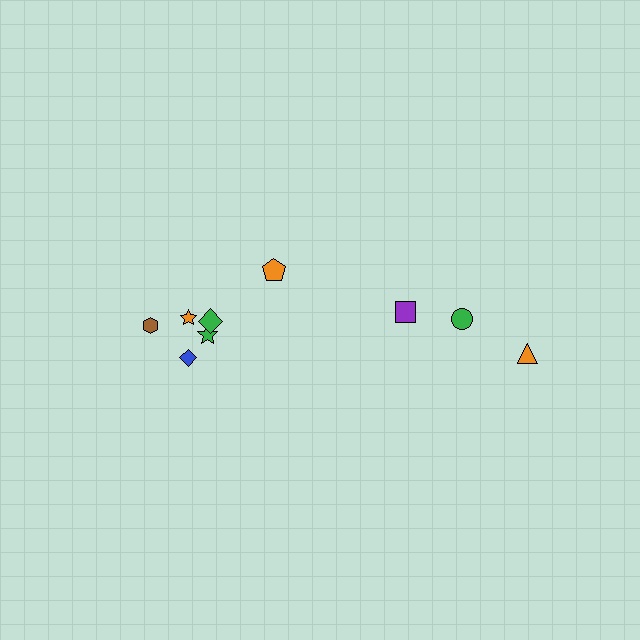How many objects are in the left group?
There are 6 objects.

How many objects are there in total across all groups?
There are 9 objects.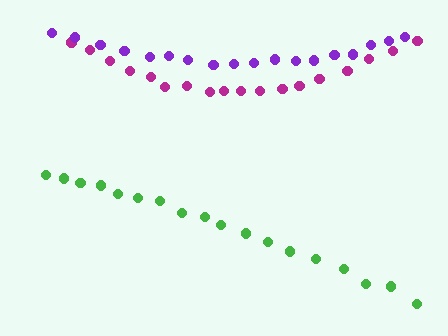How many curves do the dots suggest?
There are 3 distinct paths.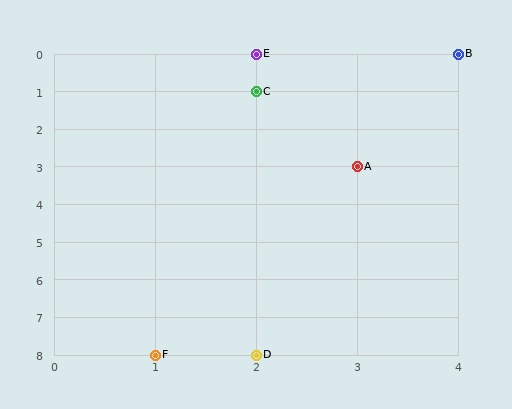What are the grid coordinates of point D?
Point D is at grid coordinates (2, 8).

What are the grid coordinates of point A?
Point A is at grid coordinates (3, 3).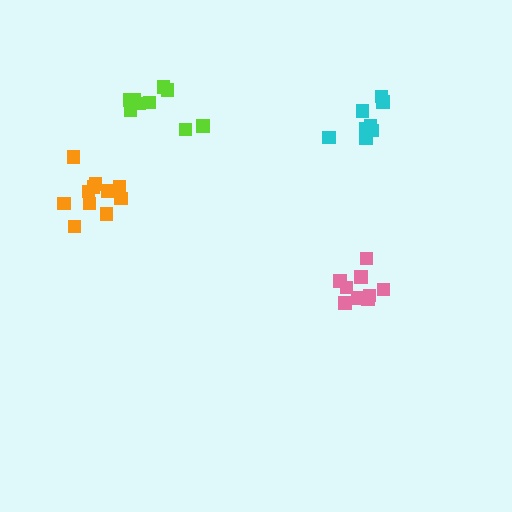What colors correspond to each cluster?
The clusters are colored: pink, cyan, orange, lime.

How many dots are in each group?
Group 1: 9 dots, Group 2: 8 dots, Group 3: 11 dots, Group 4: 9 dots (37 total).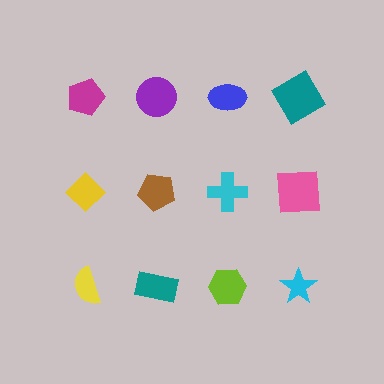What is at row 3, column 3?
A lime hexagon.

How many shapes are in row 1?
4 shapes.